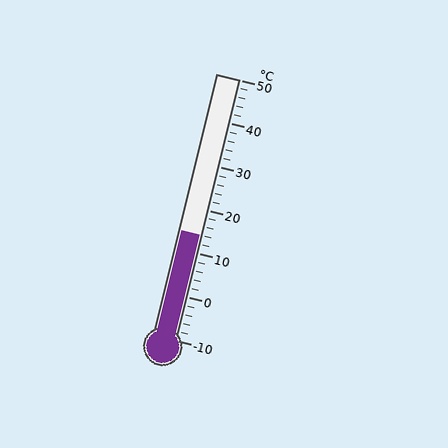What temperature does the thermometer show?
The thermometer shows approximately 14°C.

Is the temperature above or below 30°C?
The temperature is below 30°C.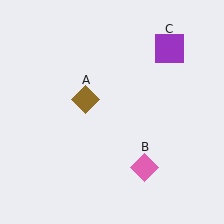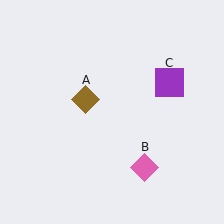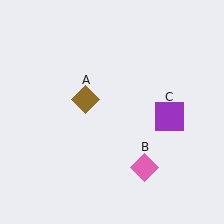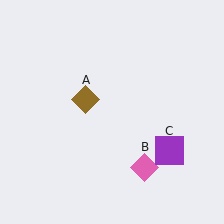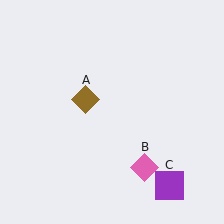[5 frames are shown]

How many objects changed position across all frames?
1 object changed position: purple square (object C).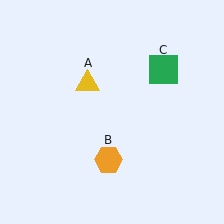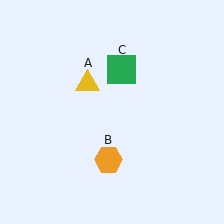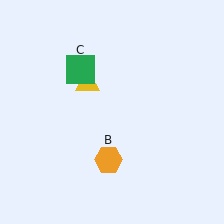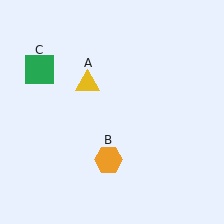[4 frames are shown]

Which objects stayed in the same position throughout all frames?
Yellow triangle (object A) and orange hexagon (object B) remained stationary.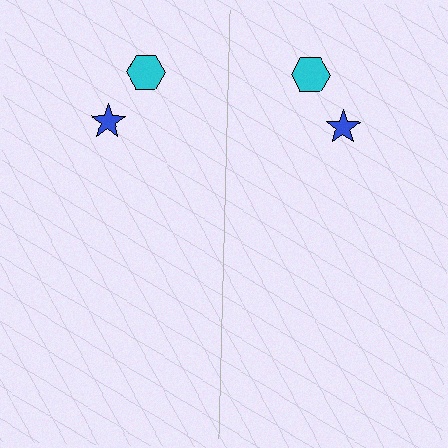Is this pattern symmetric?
Yes, this pattern has bilateral (reflection) symmetry.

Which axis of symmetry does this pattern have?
The pattern has a vertical axis of symmetry running through the center of the image.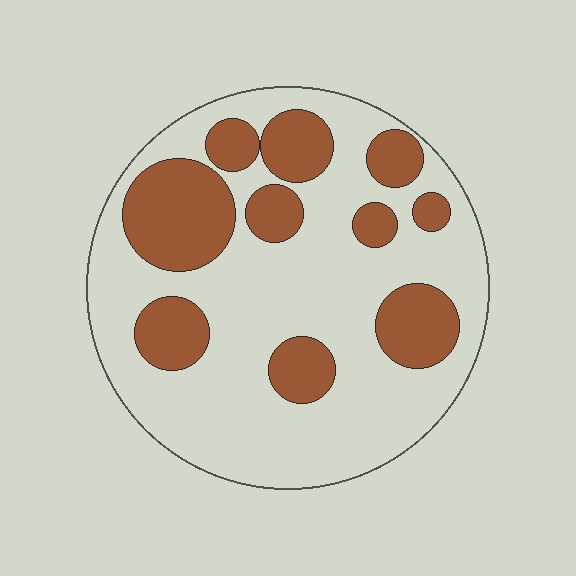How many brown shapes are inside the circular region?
10.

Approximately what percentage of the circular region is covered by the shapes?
Approximately 30%.